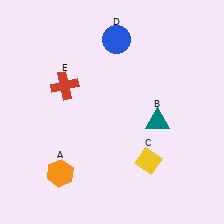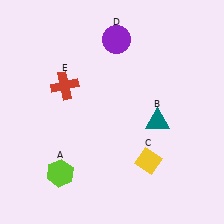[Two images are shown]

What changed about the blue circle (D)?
In Image 1, D is blue. In Image 2, it changed to purple.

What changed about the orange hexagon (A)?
In Image 1, A is orange. In Image 2, it changed to lime.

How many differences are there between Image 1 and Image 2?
There are 2 differences between the two images.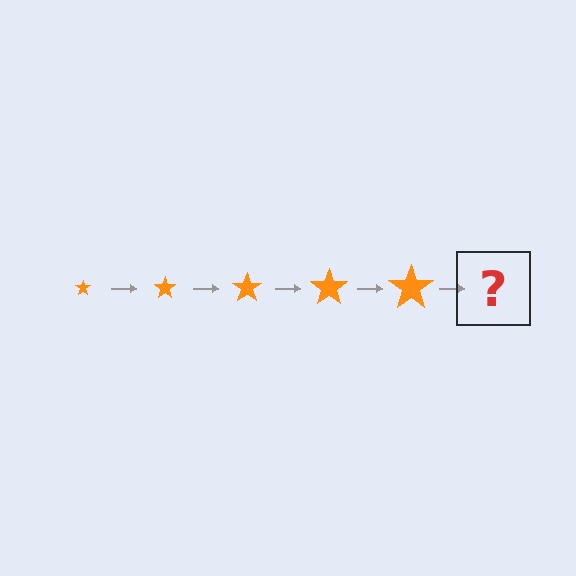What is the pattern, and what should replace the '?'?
The pattern is that the star gets progressively larger each step. The '?' should be an orange star, larger than the previous one.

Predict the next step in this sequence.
The next step is an orange star, larger than the previous one.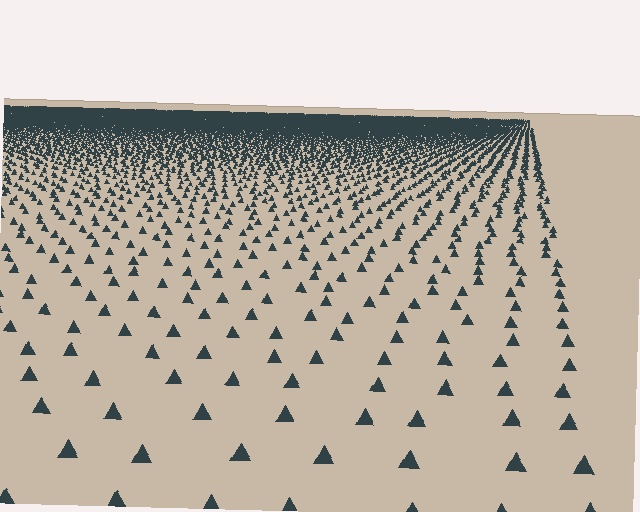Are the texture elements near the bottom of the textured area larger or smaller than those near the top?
Larger. Near the bottom, elements are closer to the viewer and appear at a bigger on-screen size.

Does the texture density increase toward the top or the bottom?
Density increases toward the top.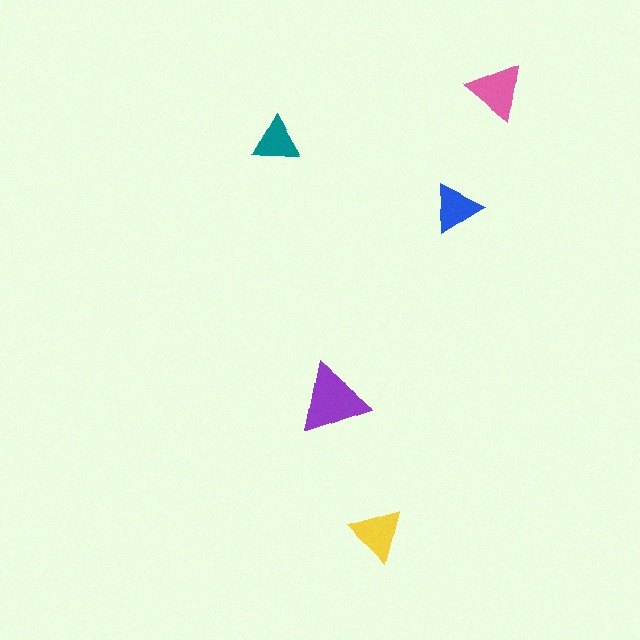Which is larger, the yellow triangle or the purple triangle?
The purple one.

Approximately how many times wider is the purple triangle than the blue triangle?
About 1.5 times wider.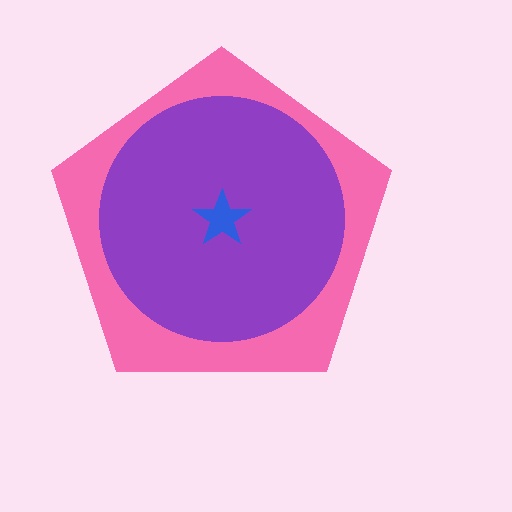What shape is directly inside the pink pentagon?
The purple circle.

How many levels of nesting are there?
3.